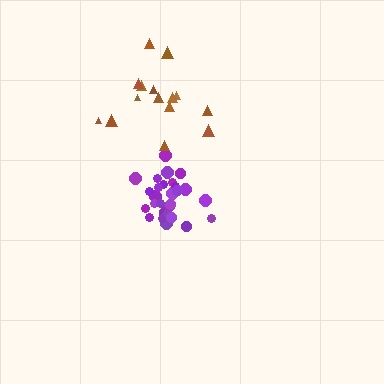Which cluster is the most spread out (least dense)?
Brown.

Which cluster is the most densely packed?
Purple.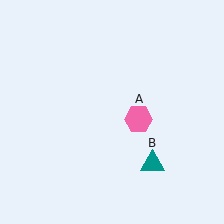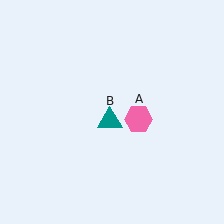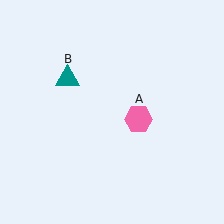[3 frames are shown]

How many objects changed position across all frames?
1 object changed position: teal triangle (object B).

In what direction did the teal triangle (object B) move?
The teal triangle (object B) moved up and to the left.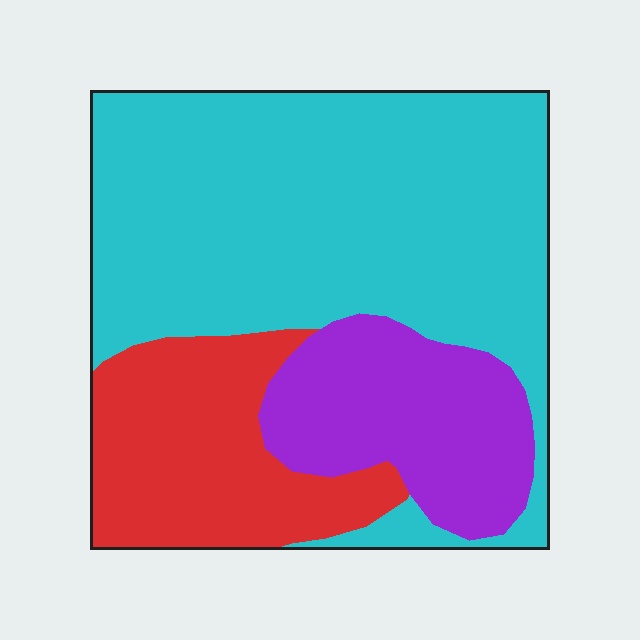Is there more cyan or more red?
Cyan.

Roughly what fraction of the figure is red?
Red takes up between a sixth and a third of the figure.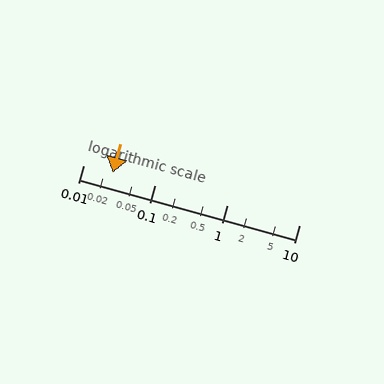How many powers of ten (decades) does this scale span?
The scale spans 3 decades, from 0.01 to 10.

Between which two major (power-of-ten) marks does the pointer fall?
The pointer is between 0.01 and 0.1.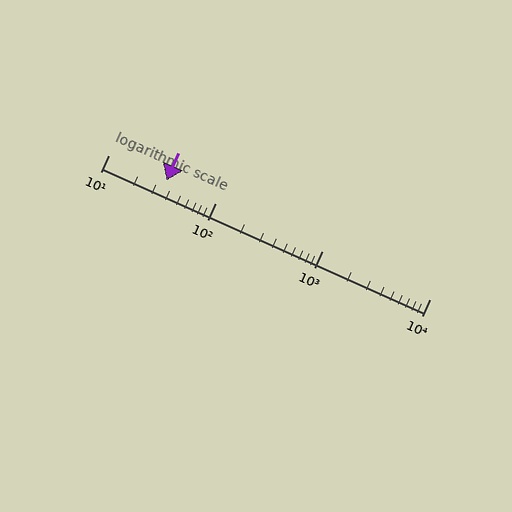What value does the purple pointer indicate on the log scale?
The pointer indicates approximately 35.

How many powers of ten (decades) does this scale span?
The scale spans 3 decades, from 10 to 10000.